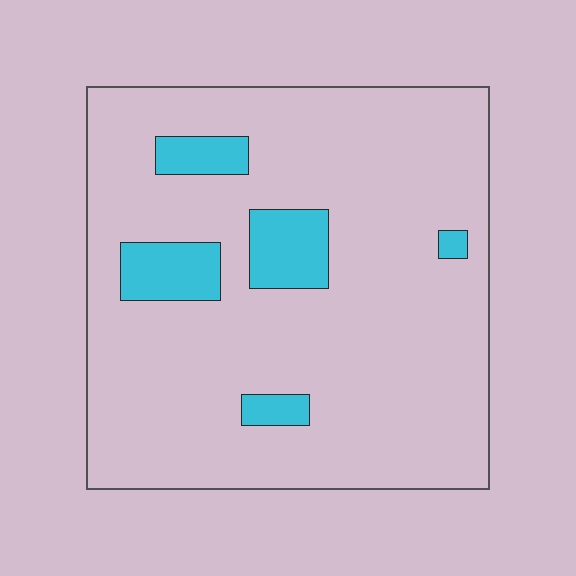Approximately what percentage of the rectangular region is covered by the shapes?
Approximately 10%.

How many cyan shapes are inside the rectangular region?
5.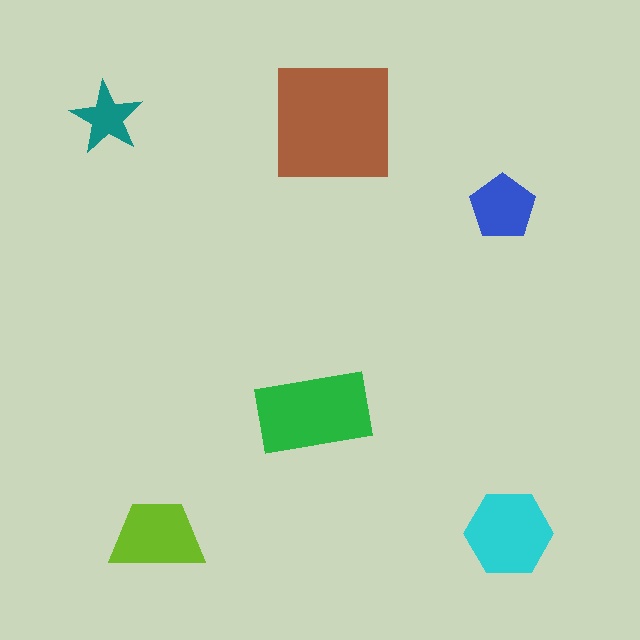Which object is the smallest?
The teal star.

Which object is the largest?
The brown square.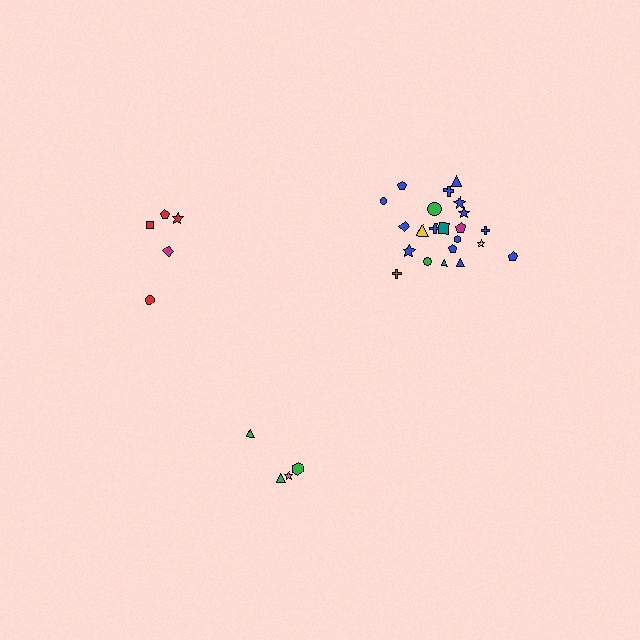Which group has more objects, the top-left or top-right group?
The top-right group.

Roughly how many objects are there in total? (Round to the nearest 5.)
Roughly 30 objects in total.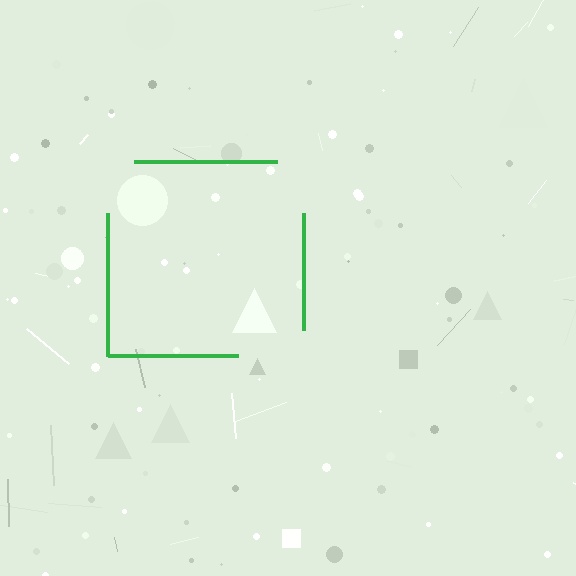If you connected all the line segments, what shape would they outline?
They would outline a square.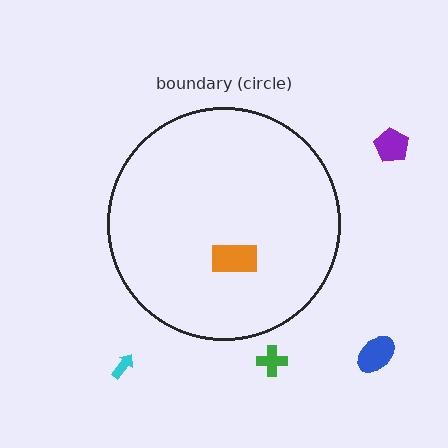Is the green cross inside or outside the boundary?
Outside.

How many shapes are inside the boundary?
1 inside, 4 outside.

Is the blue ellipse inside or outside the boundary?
Outside.